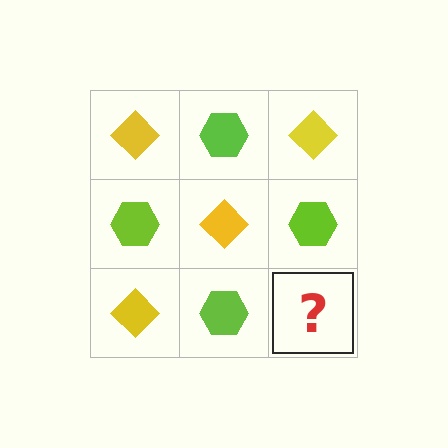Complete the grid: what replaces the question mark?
The question mark should be replaced with a yellow diamond.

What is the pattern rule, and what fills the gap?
The rule is that it alternates yellow diamond and lime hexagon in a checkerboard pattern. The gap should be filled with a yellow diamond.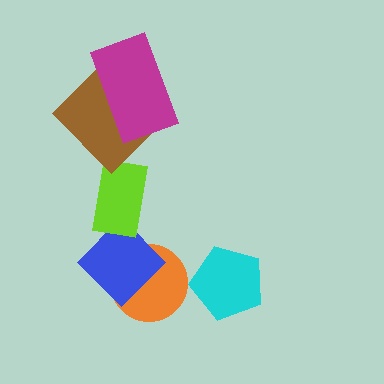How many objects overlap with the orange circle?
1 object overlaps with the orange circle.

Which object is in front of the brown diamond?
The magenta rectangle is in front of the brown diamond.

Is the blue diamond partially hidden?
Yes, it is partially covered by another shape.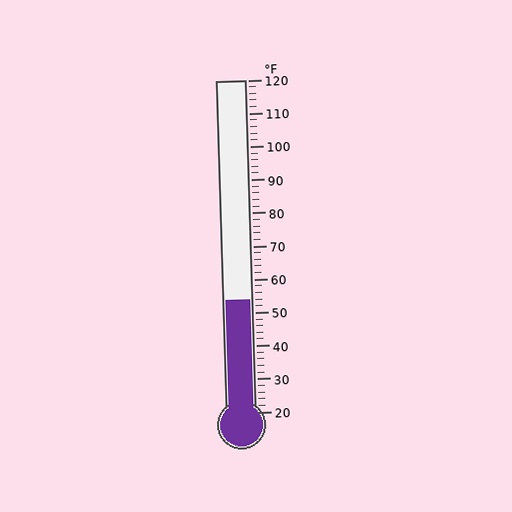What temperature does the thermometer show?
The thermometer shows approximately 54°F.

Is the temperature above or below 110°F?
The temperature is below 110°F.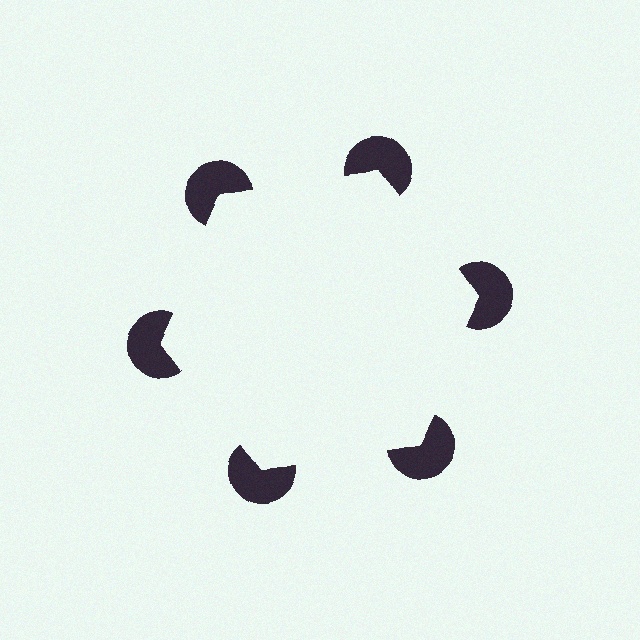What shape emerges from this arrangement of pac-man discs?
An illusory hexagon — its edges are inferred from the aligned wedge cuts in the pac-man discs, not physically drawn.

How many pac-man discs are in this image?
There are 6 — one at each vertex of the illusory hexagon.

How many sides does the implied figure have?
6 sides.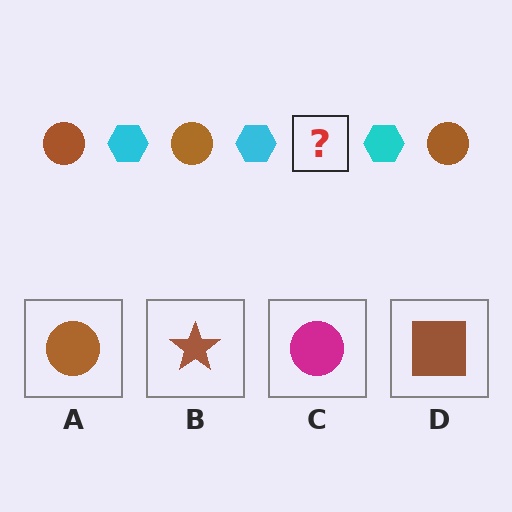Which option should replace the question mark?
Option A.